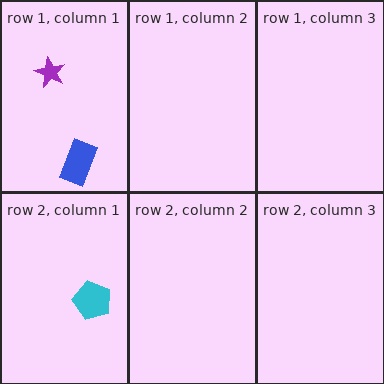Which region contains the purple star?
The row 1, column 1 region.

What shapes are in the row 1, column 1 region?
The blue rectangle, the purple star.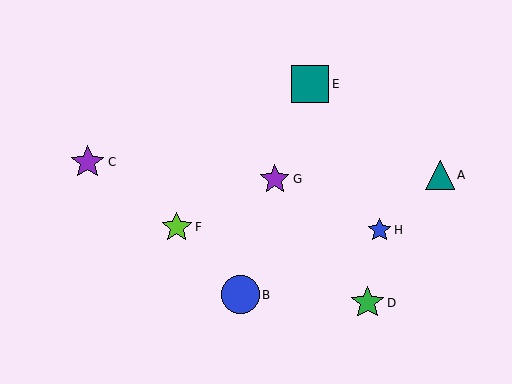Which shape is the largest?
The blue circle (labeled B) is the largest.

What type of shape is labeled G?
Shape G is a purple star.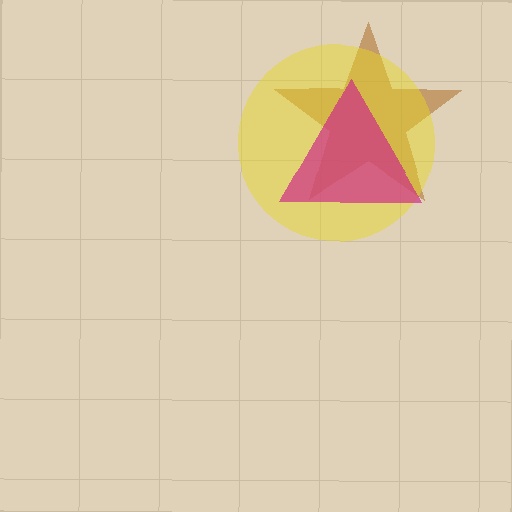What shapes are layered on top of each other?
The layered shapes are: a brown star, a yellow circle, a magenta triangle.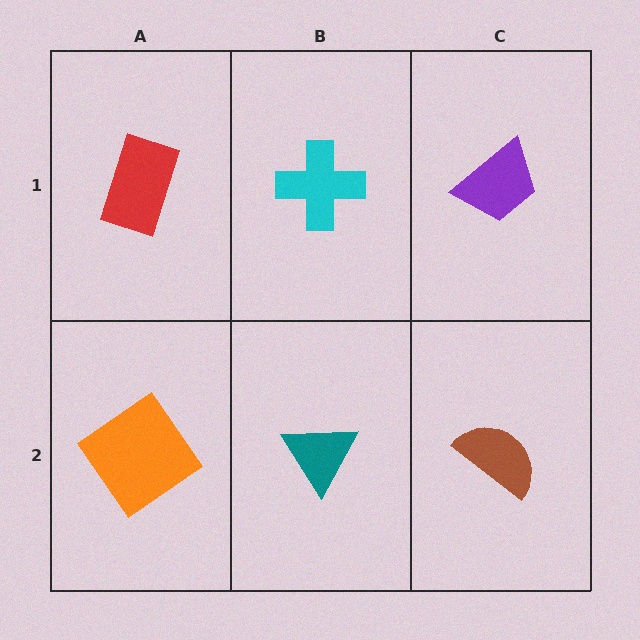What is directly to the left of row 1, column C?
A cyan cross.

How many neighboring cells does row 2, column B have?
3.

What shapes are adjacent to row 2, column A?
A red rectangle (row 1, column A), a teal triangle (row 2, column B).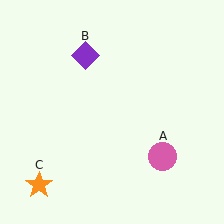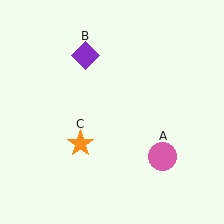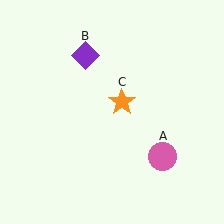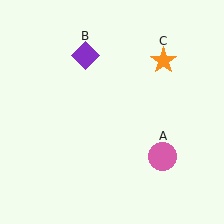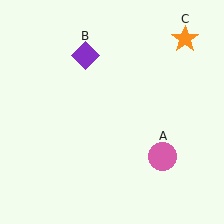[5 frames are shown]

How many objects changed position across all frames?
1 object changed position: orange star (object C).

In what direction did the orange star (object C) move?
The orange star (object C) moved up and to the right.